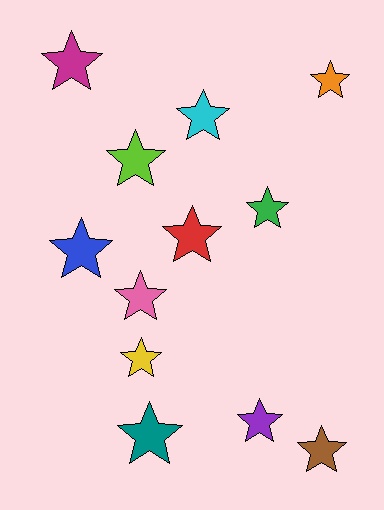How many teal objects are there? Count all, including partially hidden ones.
There is 1 teal object.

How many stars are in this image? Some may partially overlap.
There are 12 stars.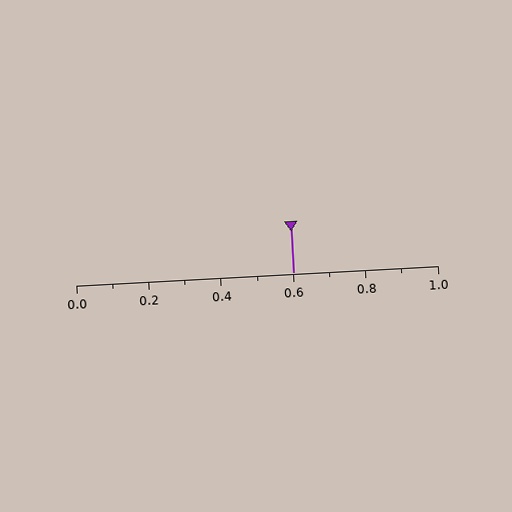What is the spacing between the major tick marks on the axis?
The major ticks are spaced 0.2 apart.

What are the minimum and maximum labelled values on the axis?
The axis runs from 0.0 to 1.0.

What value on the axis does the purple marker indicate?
The marker indicates approximately 0.6.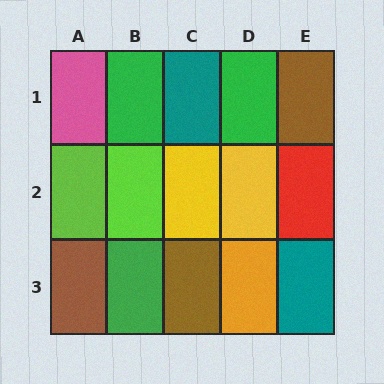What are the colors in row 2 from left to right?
Lime, lime, yellow, yellow, red.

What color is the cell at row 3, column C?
Brown.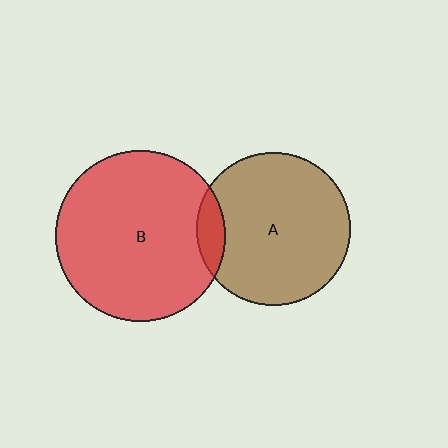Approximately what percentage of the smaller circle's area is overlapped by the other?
Approximately 10%.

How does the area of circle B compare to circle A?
Approximately 1.2 times.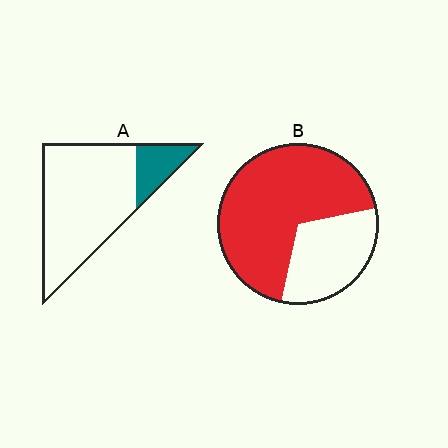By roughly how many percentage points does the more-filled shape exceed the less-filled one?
By roughly 50 percentage points (B over A).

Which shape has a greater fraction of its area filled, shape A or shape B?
Shape B.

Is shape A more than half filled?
No.